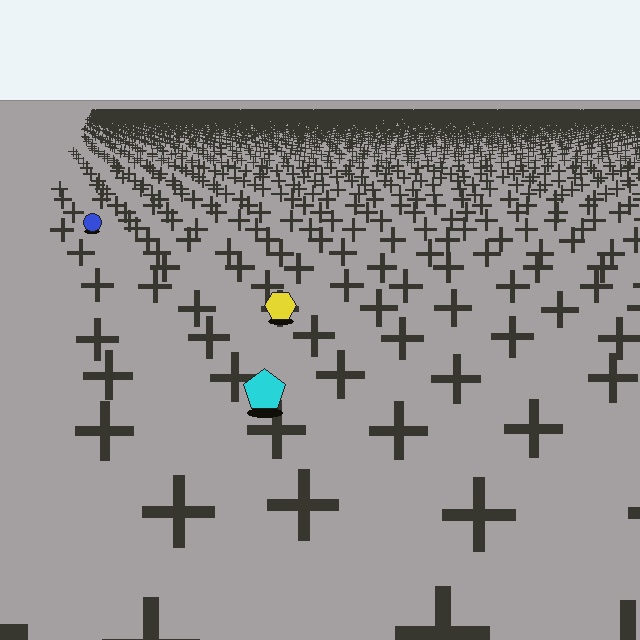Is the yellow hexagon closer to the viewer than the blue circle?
Yes. The yellow hexagon is closer — you can tell from the texture gradient: the ground texture is coarser near it.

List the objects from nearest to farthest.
From nearest to farthest: the cyan pentagon, the yellow hexagon, the blue circle.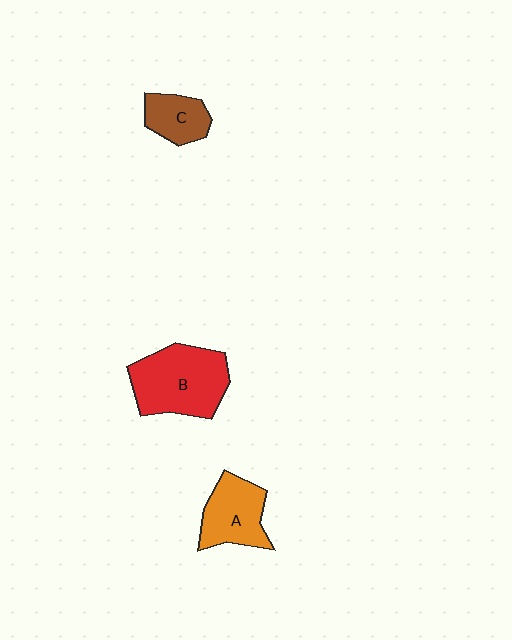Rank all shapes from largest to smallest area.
From largest to smallest: B (red), A (orange), C (brown).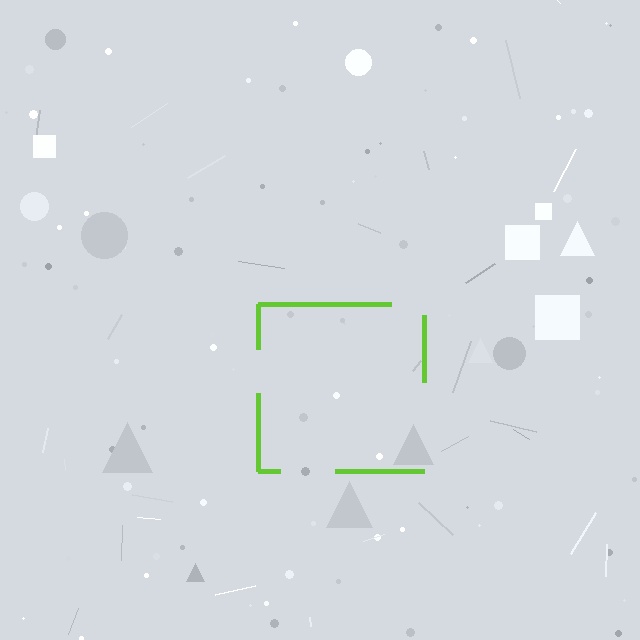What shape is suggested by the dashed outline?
The dashed outline suggests a square.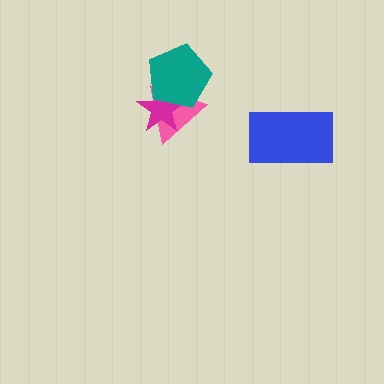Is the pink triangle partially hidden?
Yes, it is partially covered by another shape.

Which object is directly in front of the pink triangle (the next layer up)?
The magenta star is directly in front of the pink triangle.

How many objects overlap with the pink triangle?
2 objects overlap with the pink triangle.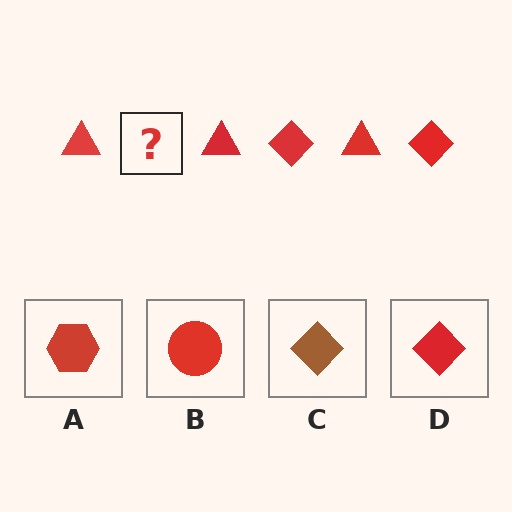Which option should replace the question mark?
Option D.